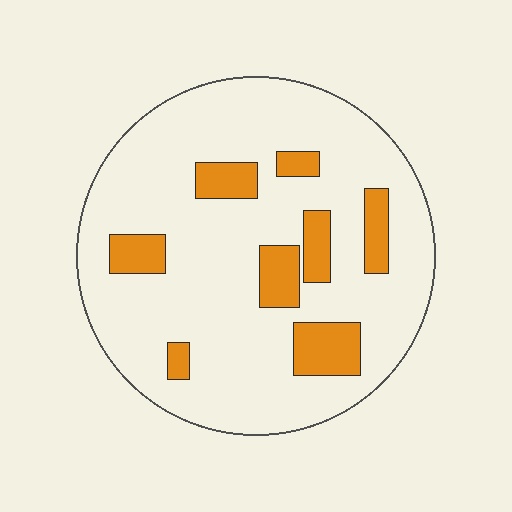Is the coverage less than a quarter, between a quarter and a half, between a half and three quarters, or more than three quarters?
Less than a quarter.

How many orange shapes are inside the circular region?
8.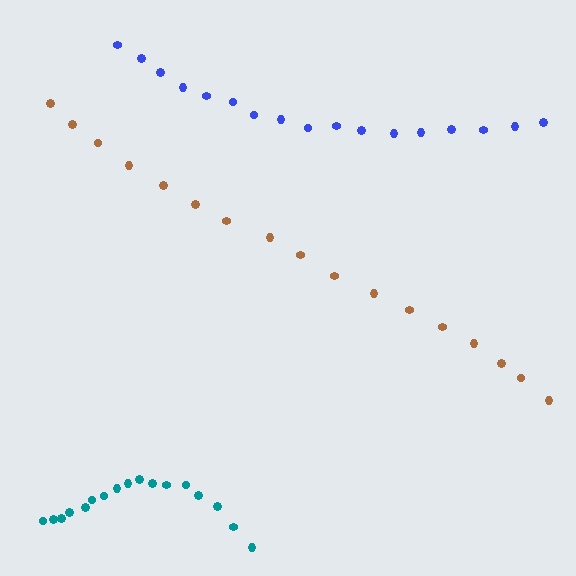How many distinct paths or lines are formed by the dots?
There are 3 distinct paths.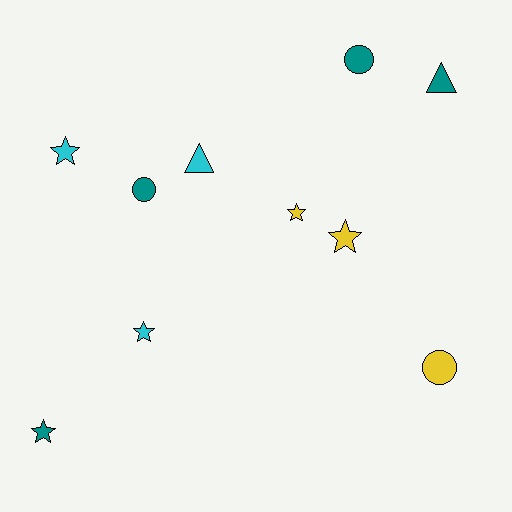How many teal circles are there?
There are 2 teal circles.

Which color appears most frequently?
Teal, with 4 objects.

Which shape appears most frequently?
Star, with 5 objects.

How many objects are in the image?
There are 10 objects.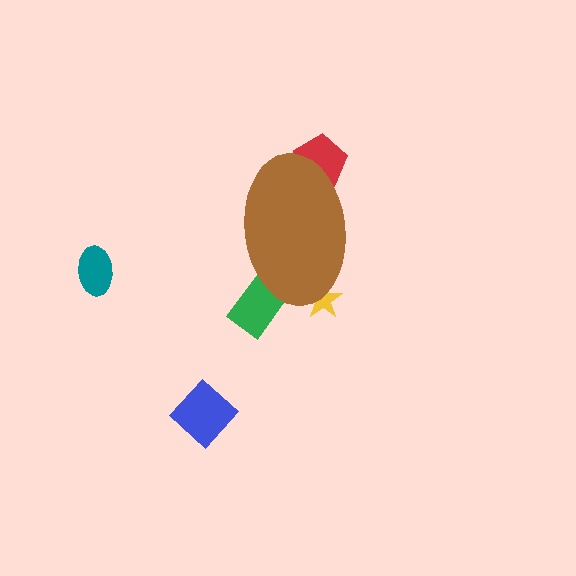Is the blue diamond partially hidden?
No, the blue diamond is fully visible.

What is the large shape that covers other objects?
A brown ellipse.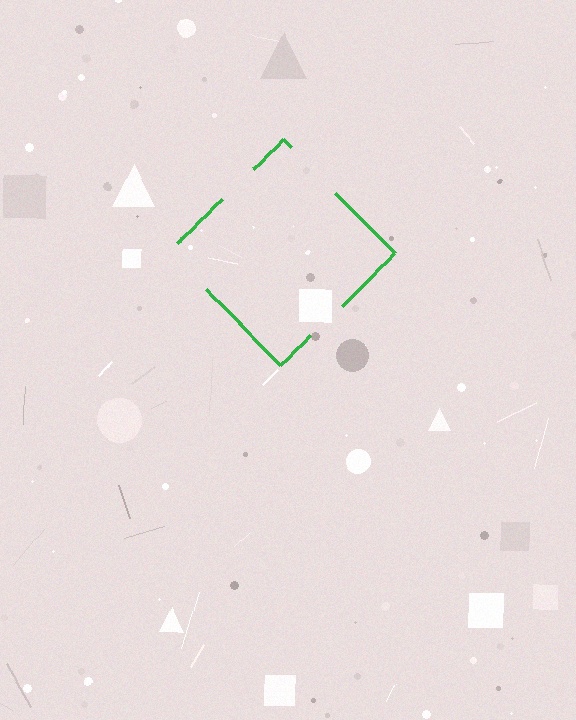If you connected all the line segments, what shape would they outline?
They would outline a diamond.